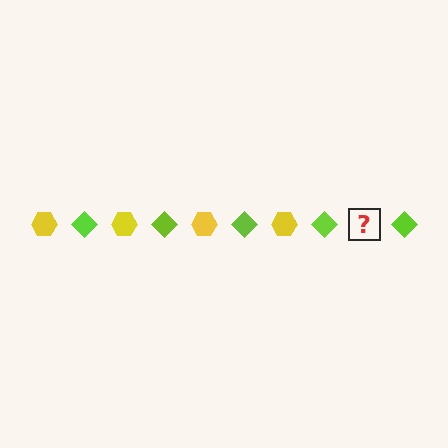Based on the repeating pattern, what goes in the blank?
The blank should be a yellow hexagon.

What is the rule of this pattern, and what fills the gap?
The rule is that the pattern alternates between yellow hexagon and lime diamond. The gap should be filled with a yellow hexagon.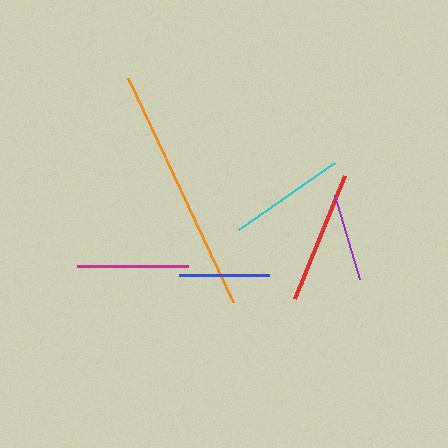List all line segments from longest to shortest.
From longest to shortest: orange, red, cyan, magenta, blue, purple.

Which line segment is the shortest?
The purple line is the shortest at approximately 87 pixels.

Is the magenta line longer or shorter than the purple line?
The magenta line is longer than the purple line.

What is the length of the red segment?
The red segment is approximately 133 pixels long.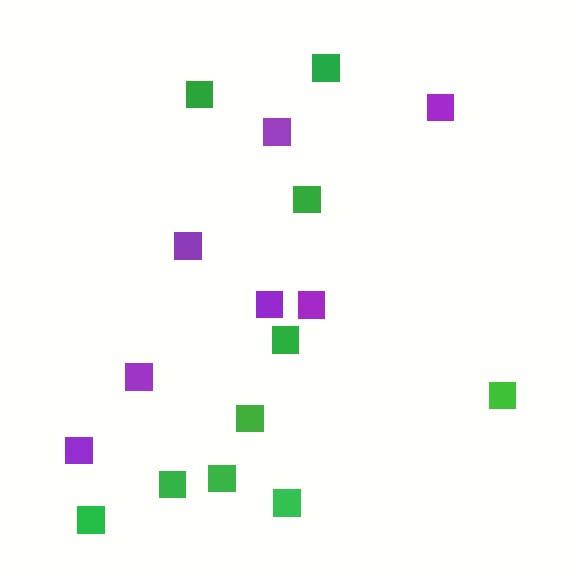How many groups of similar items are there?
There are 2 groups: one group of purple squares (7) and one group of green squares (10).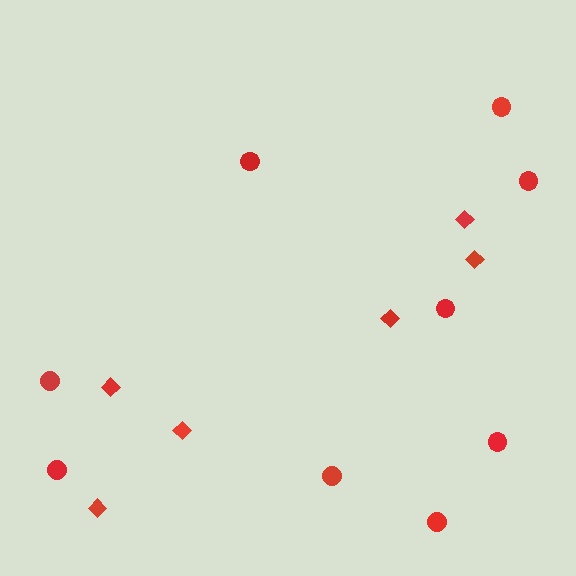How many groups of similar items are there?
There are 2 groups: one group of diamonds (6) and one group of circles (9).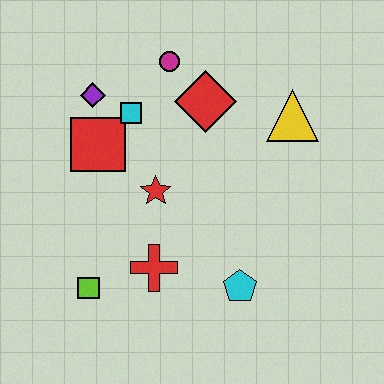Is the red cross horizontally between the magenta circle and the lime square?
Yes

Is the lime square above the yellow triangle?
No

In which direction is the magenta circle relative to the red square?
The magenta circle is above the red square.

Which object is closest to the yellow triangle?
The red diamond is closest to the yellow triangle.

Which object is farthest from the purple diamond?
The cyan pentagon is farthest from the purple diamond.